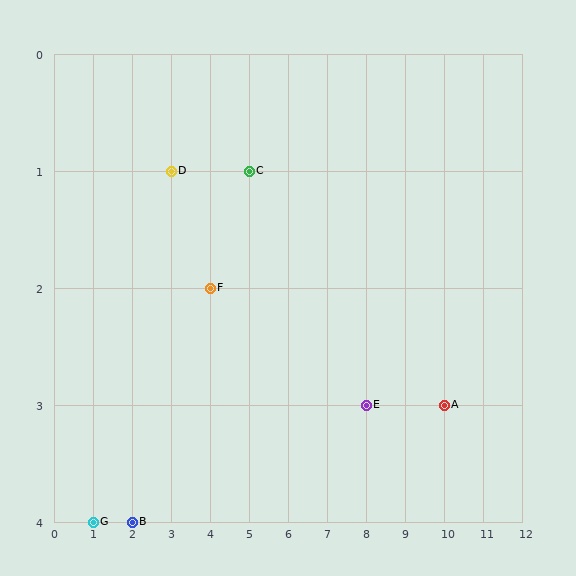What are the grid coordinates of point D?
Point D is at grid coordinates (3, 1).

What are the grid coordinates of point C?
Point C is at grid coordinates (5, 1).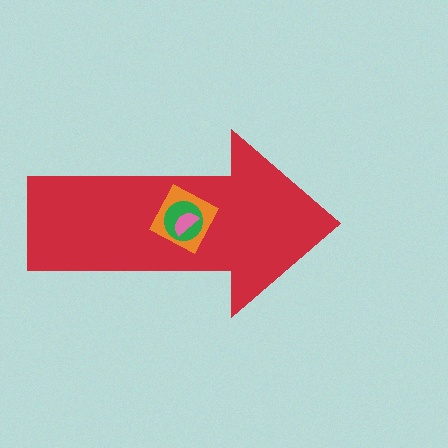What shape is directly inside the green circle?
The pink semicircle.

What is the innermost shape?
The pink semicircle.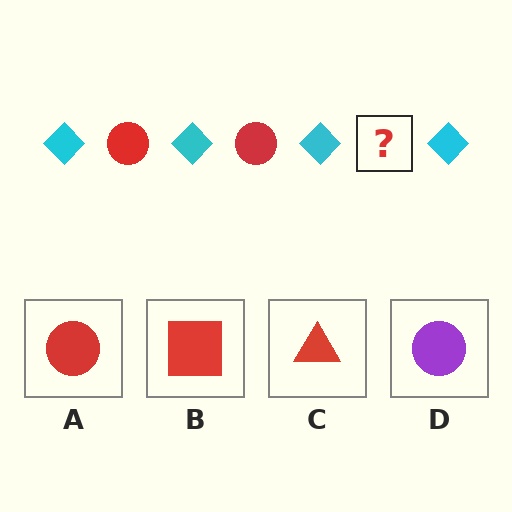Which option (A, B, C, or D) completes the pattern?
A.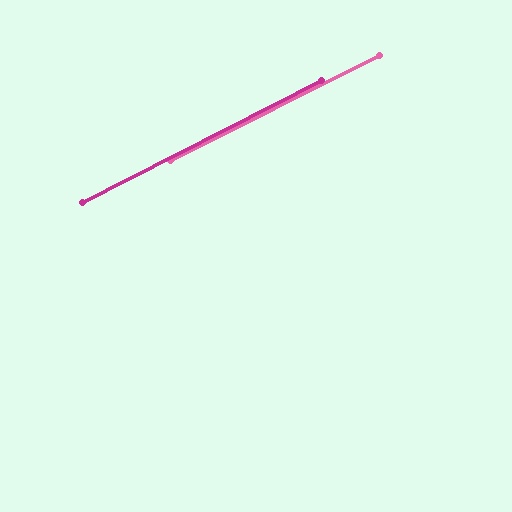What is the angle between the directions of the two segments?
Approximately 0 degrees.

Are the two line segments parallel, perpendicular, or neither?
Parallel — their directions differ by only 0.3°.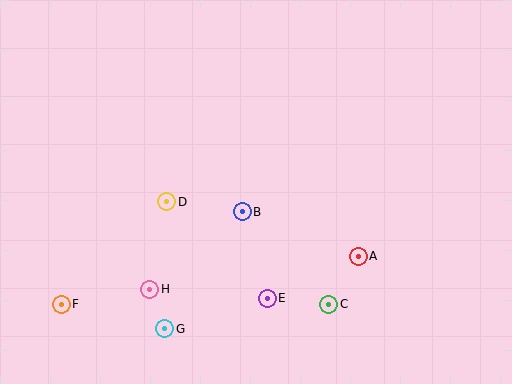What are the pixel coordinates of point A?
Point A is at (358, 256).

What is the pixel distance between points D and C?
The distance between D and C is 191 pixels.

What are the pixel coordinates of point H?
Point H is at (150, 289).